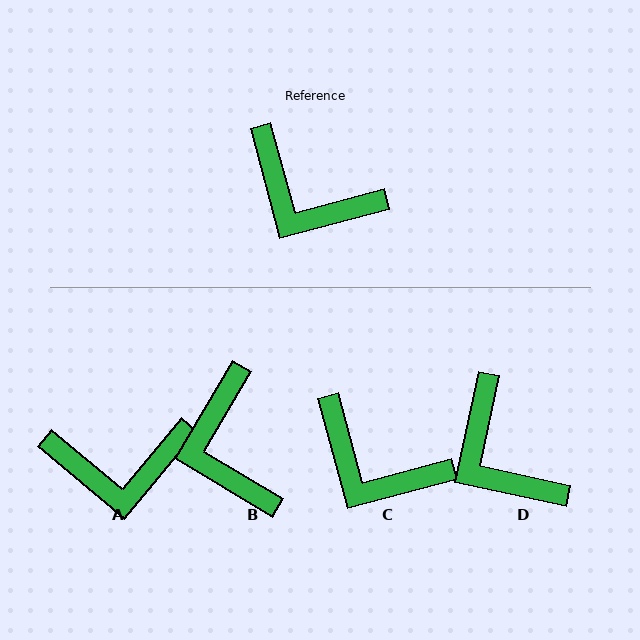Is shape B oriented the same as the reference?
No, it is off by about 46 degrees.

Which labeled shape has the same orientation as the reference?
C.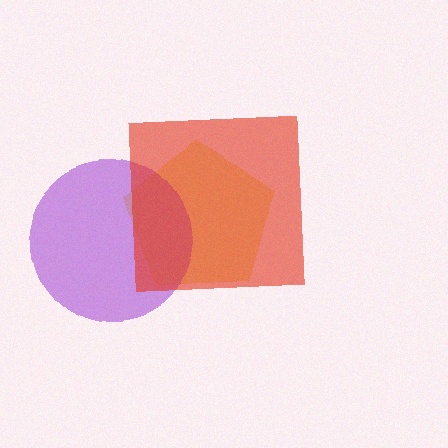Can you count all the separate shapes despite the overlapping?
Yes, there are 3 separate shapes.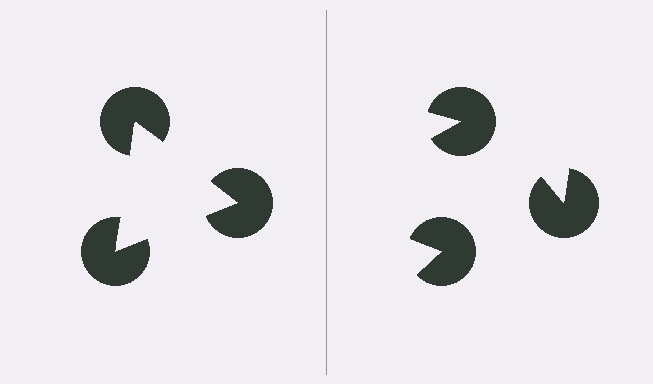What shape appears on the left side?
An illusory triangle.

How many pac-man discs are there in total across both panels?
6 — 3 on each side.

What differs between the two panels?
The pac-man discs are positioned identically on both sides; only the wedge orientations differ. On the left they align to a triangle; on the right they are misaligned.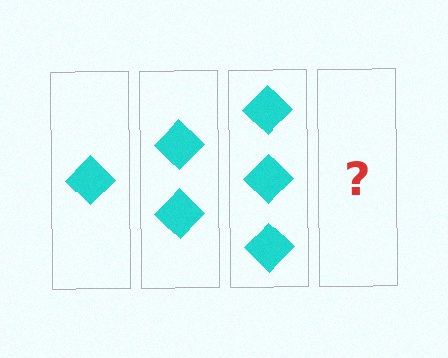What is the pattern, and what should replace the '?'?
The pattern is that each step adds one more diamond. The '?' should be 4 diamonds.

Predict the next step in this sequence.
The next step is 4 diamonds.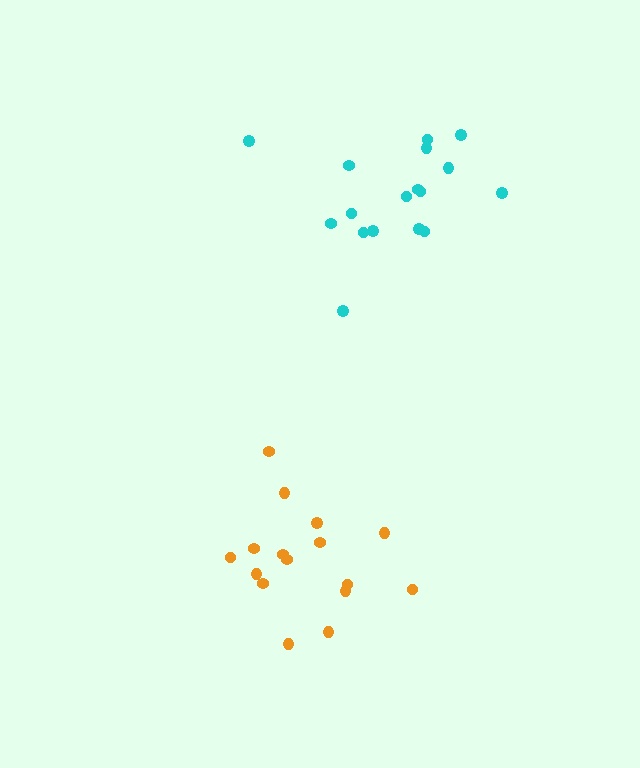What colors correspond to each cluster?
The clusters are colored: cyan, orange.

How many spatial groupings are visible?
There are 2 spatial groupings.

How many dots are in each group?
Group 1: 17 dots, Group 2: 16 dots (33 total).